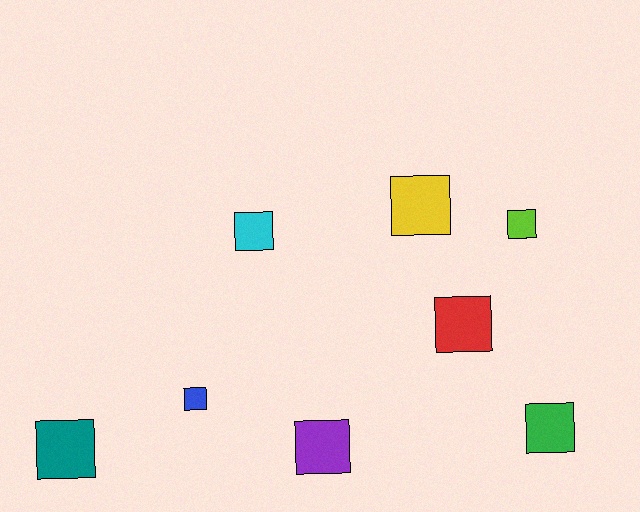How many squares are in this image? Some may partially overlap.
There are 8 squares.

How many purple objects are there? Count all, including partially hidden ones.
There is 1 purple object.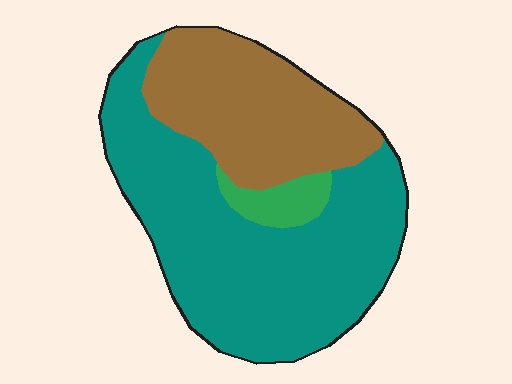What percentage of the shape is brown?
Brown takes up about one third (1/3) of the shape.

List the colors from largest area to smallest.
From largest to smallest: teal, brown, green.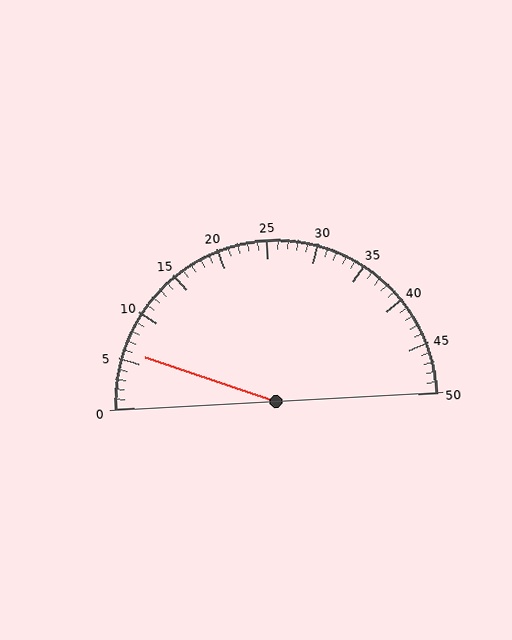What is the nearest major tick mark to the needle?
The nearest major tick mark is 5.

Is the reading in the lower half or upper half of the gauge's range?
The reading is in the lower half of the range (0 to 50).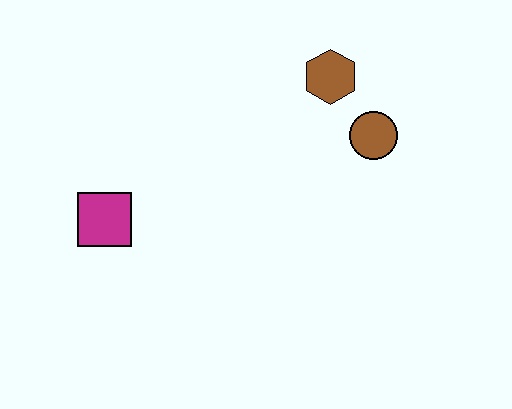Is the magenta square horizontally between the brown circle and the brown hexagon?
No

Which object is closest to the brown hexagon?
The brown circle is closest to the brown hexagon.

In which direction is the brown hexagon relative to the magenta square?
The brown hexagon is to the right of the magenta square.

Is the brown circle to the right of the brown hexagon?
Yes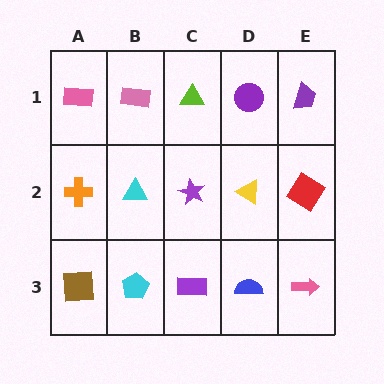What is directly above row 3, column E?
A red diamond.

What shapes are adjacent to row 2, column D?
A purple circle (row 1, column D), a blue semicircle (row 3, column D), a purple star (row 2, column C), a red diamond (row 2, column E).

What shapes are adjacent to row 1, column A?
An orange cross (row 2, column A), a pink rectangle (row 1, column B).